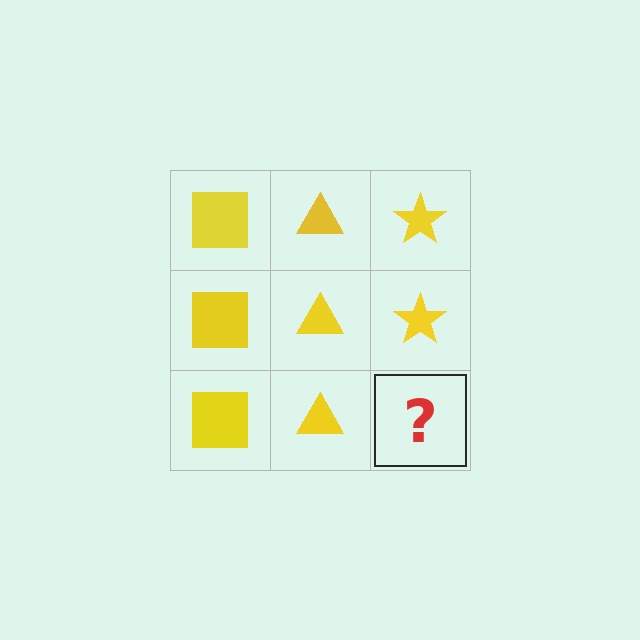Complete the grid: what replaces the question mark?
The question mark should be replaced with a yellow star.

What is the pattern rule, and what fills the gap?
The rule is that each column has a consistent shape. The gap should be filled with a yellow star.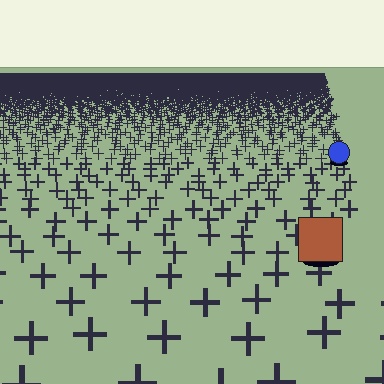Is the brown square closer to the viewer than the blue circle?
Yes. The brown square is closer — you can tell from the texture gradient: the ground texture is coarser near it.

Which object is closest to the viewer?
The brown square is closest. The texture marks near it are larger and more spread out.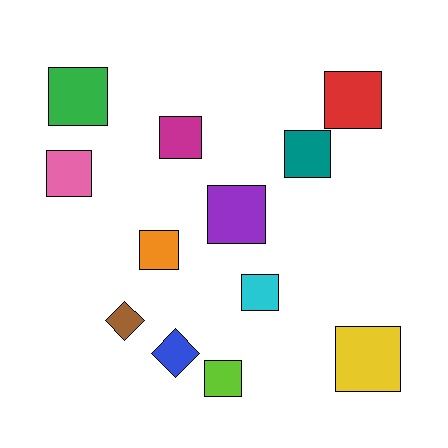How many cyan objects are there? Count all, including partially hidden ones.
There is 1 cyan object.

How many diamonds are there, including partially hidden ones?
There are 2 diamonds.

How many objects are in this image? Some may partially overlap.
There are 12 objects.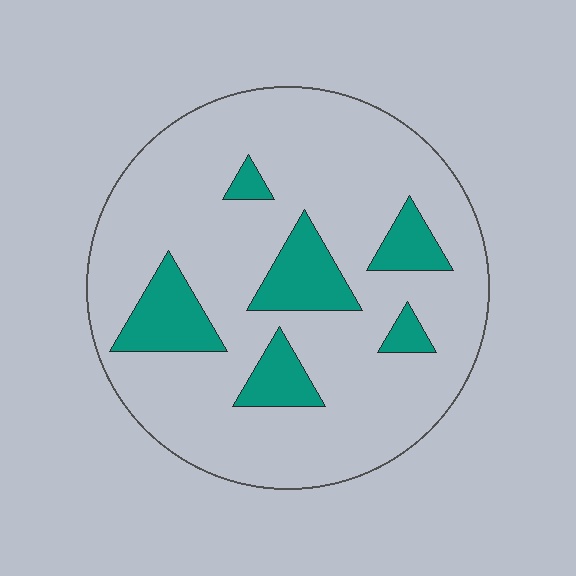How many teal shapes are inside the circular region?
6.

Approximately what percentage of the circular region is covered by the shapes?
Approximately 15%.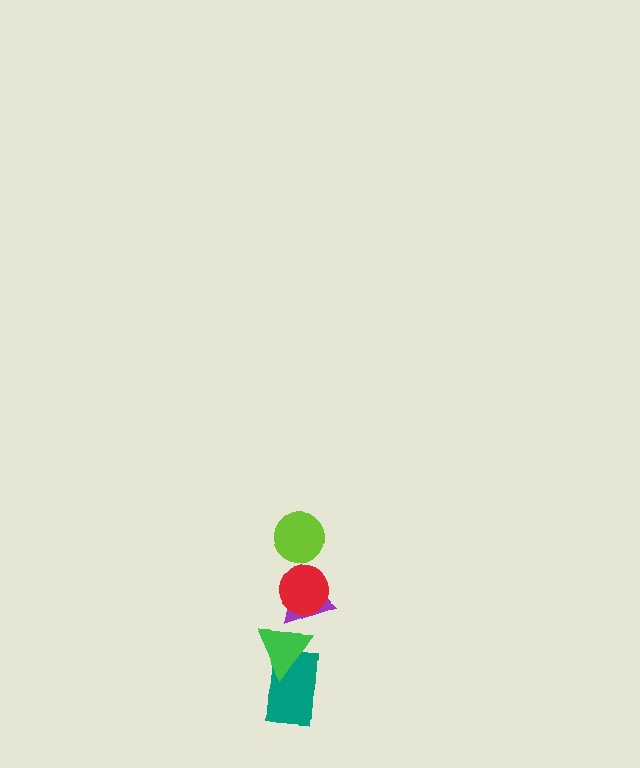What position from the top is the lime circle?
The lime circle is 1st from the top.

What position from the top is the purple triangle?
The purple triangle is 3rd from the top.